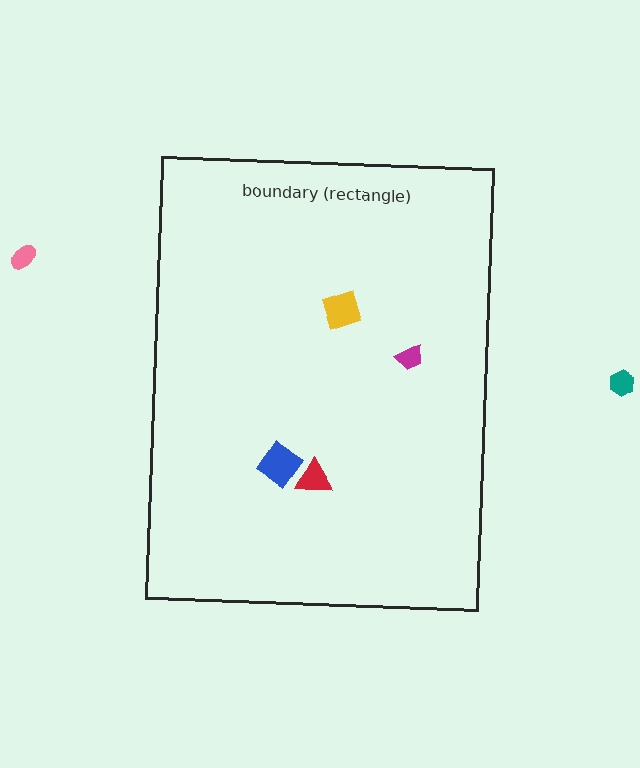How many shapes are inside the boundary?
4 inside, 2 outside.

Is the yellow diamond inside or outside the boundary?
Inside.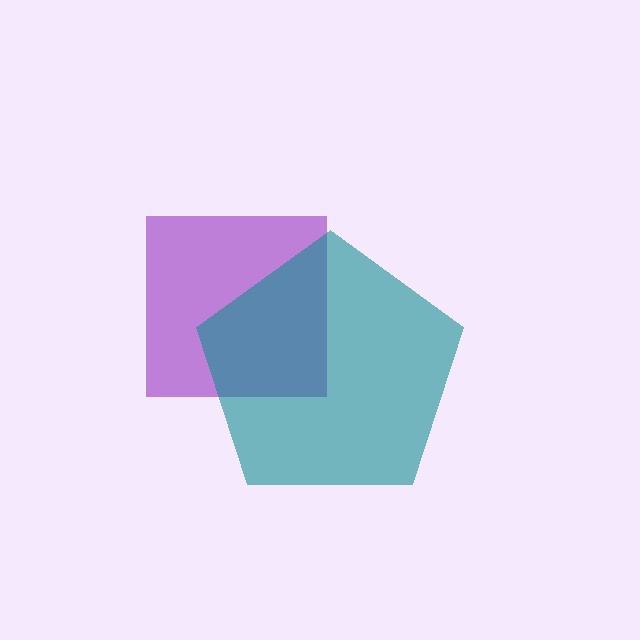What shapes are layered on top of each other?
The layered shapes are: a purple square, a teal pentagon.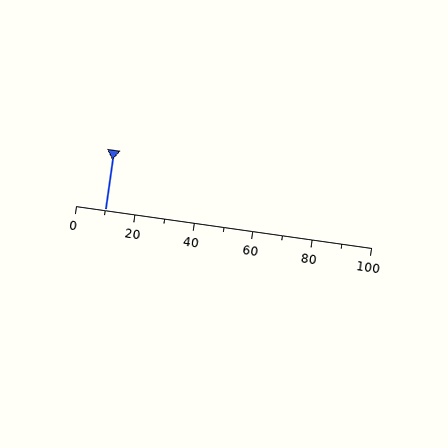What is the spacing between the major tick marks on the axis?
The major ticks are spaced 20 apart.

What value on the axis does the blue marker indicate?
The marker indicates approximately 10.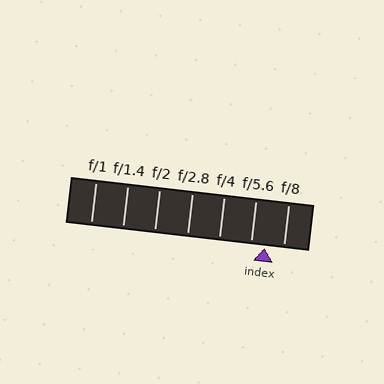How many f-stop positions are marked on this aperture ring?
There are 7 f-stop positions marked.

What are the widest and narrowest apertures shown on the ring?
The widest aperture shown is f/1 and the narrowest is f/8.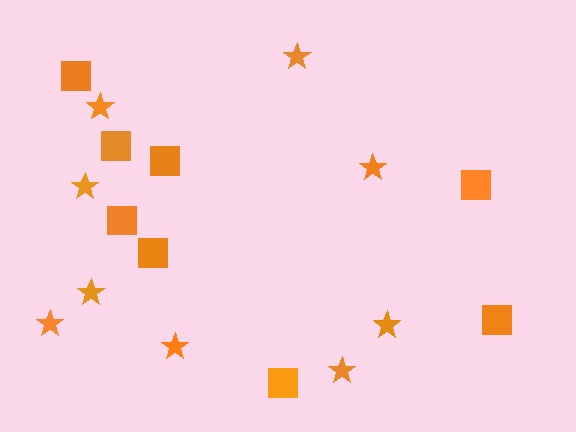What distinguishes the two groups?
There are 2 groups: one group of squares (8) and one group of stars (9).